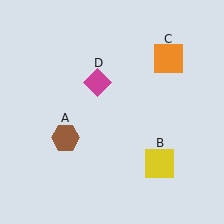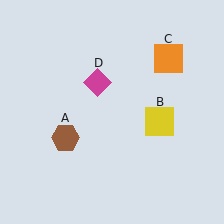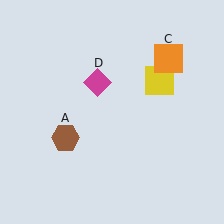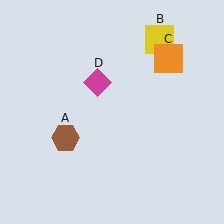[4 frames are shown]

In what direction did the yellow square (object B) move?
The yellow square (object B) moved up.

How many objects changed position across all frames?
1 object changed position: yellow square (object B).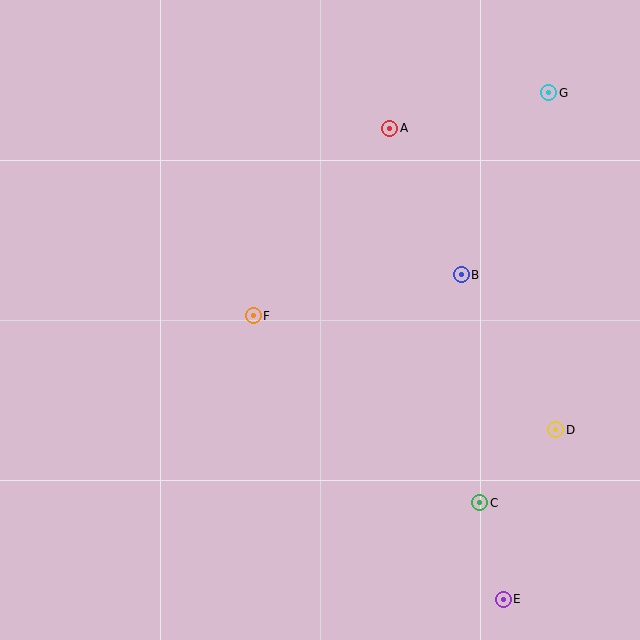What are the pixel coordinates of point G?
Point G is at (549, 93).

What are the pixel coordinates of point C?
Point C is at (480, 503).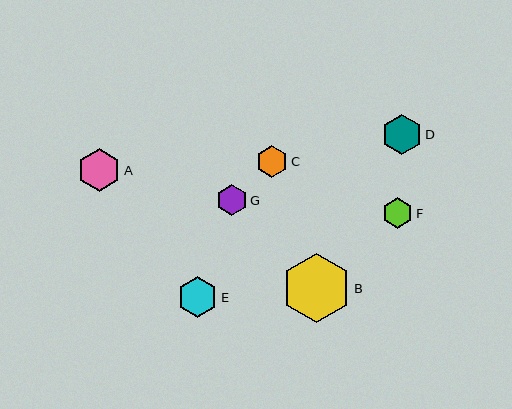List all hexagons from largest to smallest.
From largest to smallest: B, A, D, E, C, F, G.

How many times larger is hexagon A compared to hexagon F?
Hexagon A is approximately 1.4 times the size of hexagon F.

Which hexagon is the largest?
Hexagon B is the largest with a size of approximately 70 pixels.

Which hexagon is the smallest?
Hexagon G is the smallest with a size of approximately 30 pixels.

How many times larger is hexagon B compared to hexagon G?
Hexagon B is approximately 2.3 times the size of hexagon G.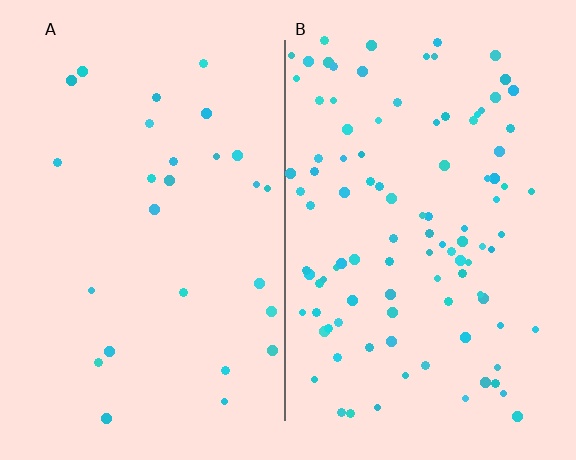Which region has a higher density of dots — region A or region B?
B (the right).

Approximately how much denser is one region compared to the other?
Approximately 3.8× — region B over region A.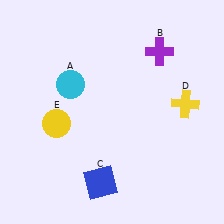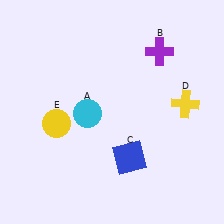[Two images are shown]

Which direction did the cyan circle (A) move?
The cyan circle (A) moved down.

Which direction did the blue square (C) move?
The blue square (C) moved right.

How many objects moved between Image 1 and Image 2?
2 objects moved between the two images.